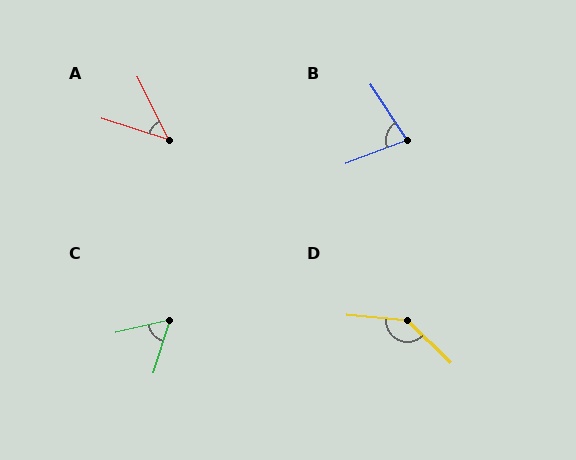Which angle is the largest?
D, at approximately 140 degrees.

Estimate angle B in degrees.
Approximately 77 degrees.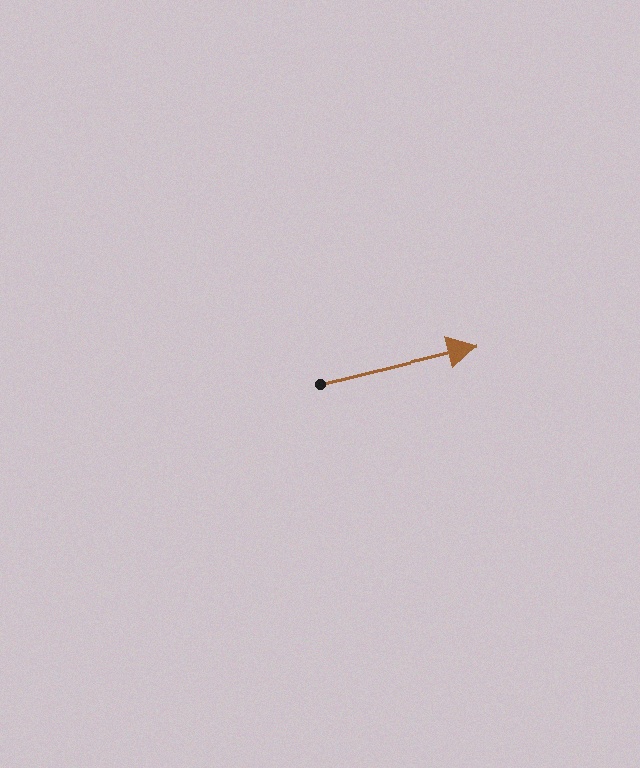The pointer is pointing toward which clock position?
Roughly 3 o'clock.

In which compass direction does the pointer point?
East.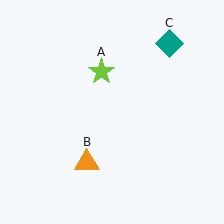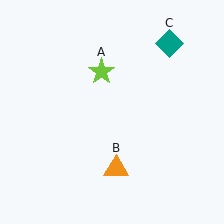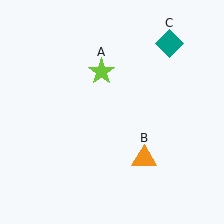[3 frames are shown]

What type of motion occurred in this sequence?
The orange triangle (object B) rotated counterclockwise around the center of the scene.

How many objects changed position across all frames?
1 object changed position: orange triangle (object B).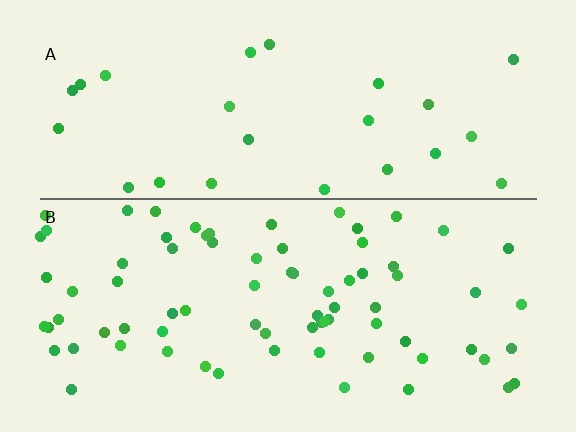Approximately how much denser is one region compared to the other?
Approximately 2.9× — region B over region A.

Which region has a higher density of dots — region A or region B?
B (the bottom).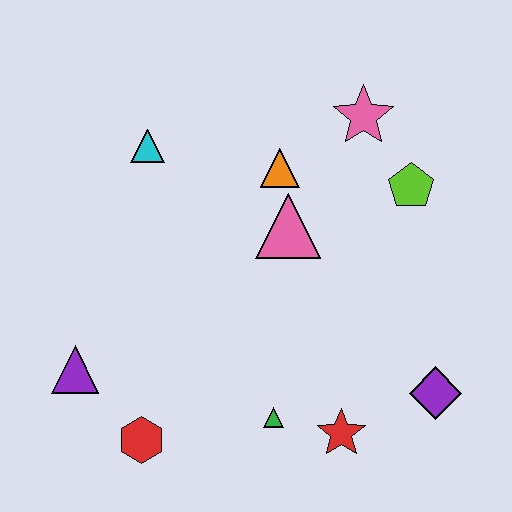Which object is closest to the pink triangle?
The orange triangle is closest to the pink triangle.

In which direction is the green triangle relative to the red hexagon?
The green triangle is to the right of the red hexagon.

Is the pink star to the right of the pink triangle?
Yes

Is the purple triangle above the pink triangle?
No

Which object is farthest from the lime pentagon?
The purple triangle is farthest from the lime pentagon.